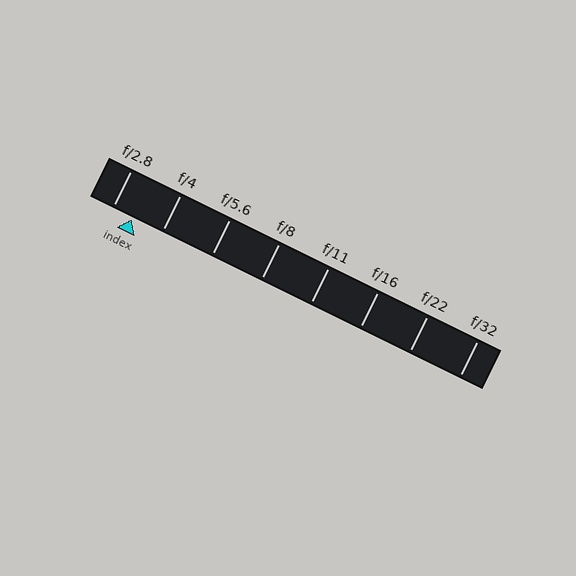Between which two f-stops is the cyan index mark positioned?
The index mark is between f/2.8 and f/4.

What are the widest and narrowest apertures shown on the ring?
The widest aperture shown is f/2.8 and the narrowest is f/32.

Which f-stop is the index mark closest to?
The index mark is closest to f/2.8.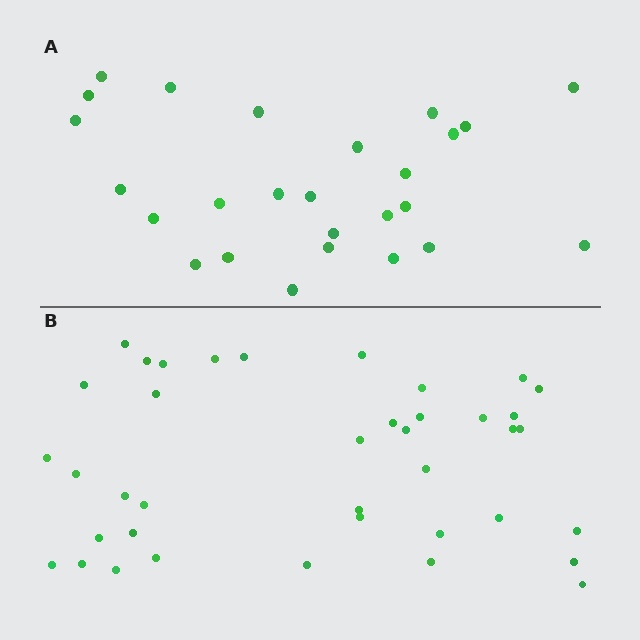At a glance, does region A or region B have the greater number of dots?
Region B (the bottom region) has more dots.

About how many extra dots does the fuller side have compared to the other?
Region B has approximately 15 more dots than region A.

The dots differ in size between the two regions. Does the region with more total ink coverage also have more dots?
No. Region A has more total ink coverage because its dots are larger, but region B actually contains more individual dots. Total area can be misleading — the number of items is what matters here.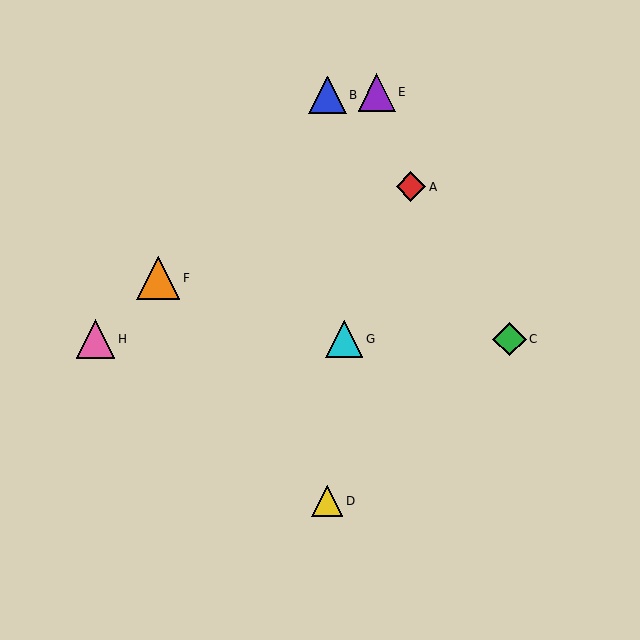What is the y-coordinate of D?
Object D is at y≈501.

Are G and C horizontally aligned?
Yes, both are at y≈339.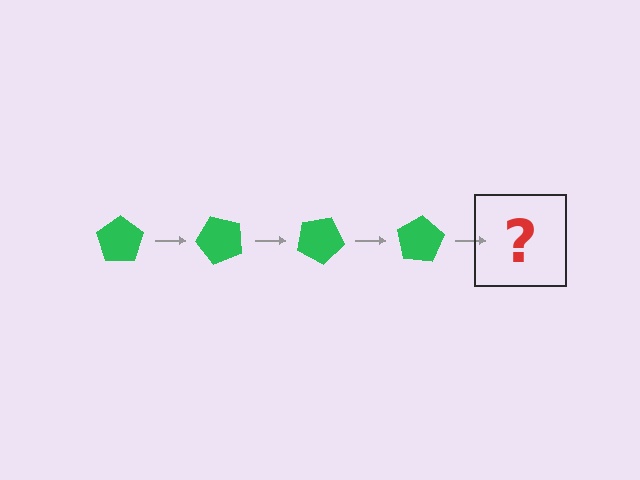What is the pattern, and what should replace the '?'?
The pattern is that the pentagon rotates 50 degrees each step. The '?' should be a green pentagon rotated 200 degrees.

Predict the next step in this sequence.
The next step is a green pentagon rotated 200 degrees.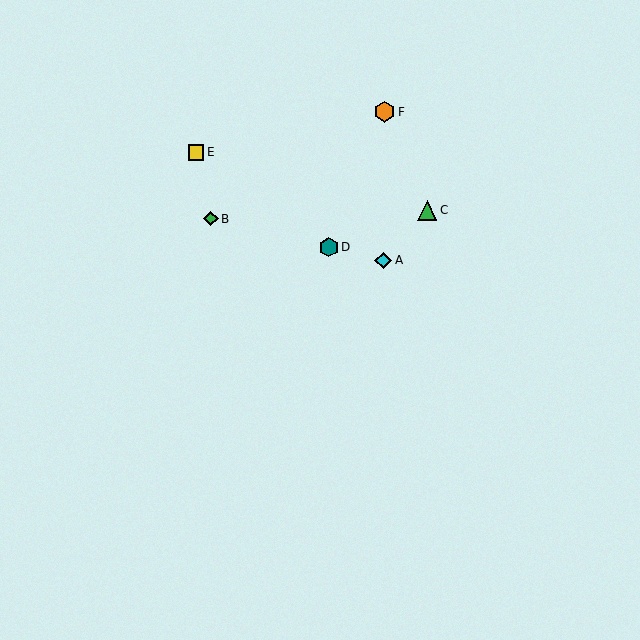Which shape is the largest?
The orange hexagon (labeled F) is the largest.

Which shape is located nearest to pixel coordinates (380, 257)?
The cyan diamond (labeled A) at (383, 260) is nearest to that location.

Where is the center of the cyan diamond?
The center of the cyan diamond is at (383, 260).